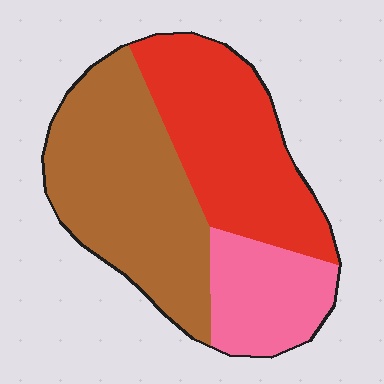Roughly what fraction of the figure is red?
Red takes up between a third and a half of the figure.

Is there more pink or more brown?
Brown.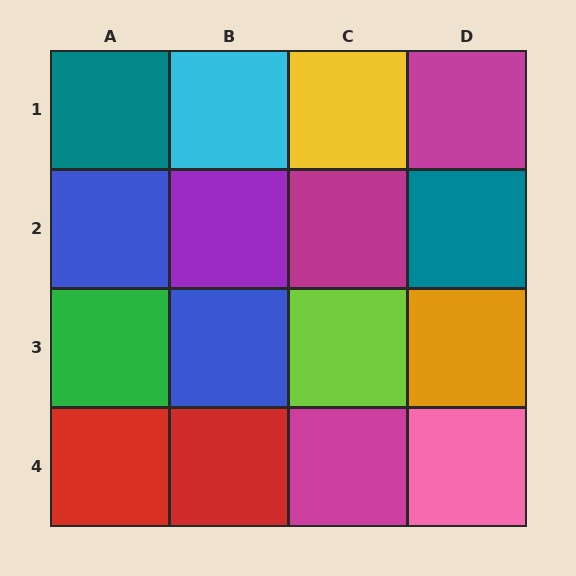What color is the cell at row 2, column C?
Magenta.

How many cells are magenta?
3 cells are magenta.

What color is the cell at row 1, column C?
Yellow.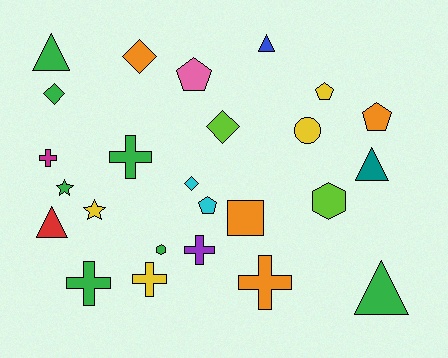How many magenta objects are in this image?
There is 1 magenta object.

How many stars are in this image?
There are 2 stars.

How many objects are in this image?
There are 25 objects.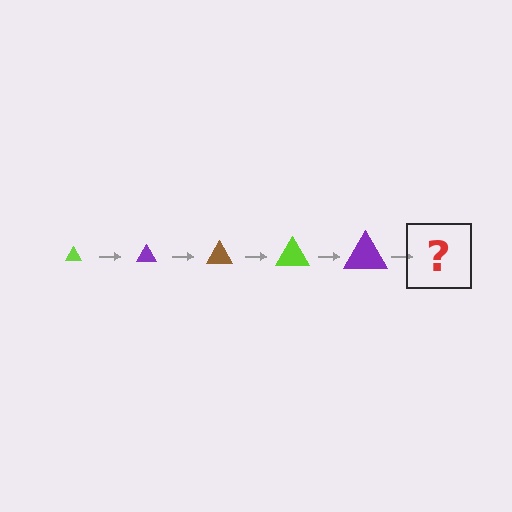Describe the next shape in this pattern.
It should be a brown triangle, larger than the previous one.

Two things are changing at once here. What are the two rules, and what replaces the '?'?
The two rules are that the triangle grows larger each step and the color cycles through lime, purple, and brown. The '?' should be a brown triangle, larger than the previous one.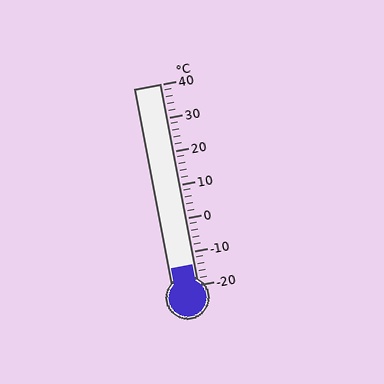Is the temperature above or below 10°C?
The temperature is below 10°C.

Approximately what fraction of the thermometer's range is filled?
The thermometer is filled to approximately 10% of its range.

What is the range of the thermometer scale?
The thermometer scale ranges from -20°C to 40°C.